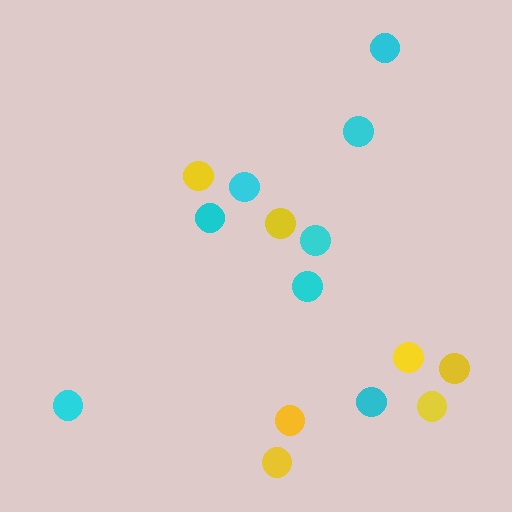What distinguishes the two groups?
There are 2 groups: one group of cyan circles (8) and one group of yellow circles (7).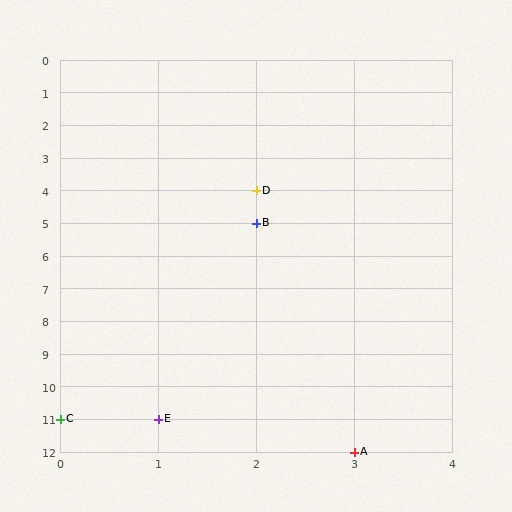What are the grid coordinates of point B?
Point B is at grid coordinates (2, 5).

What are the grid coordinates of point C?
Point C is at grid coordinates (0, 11).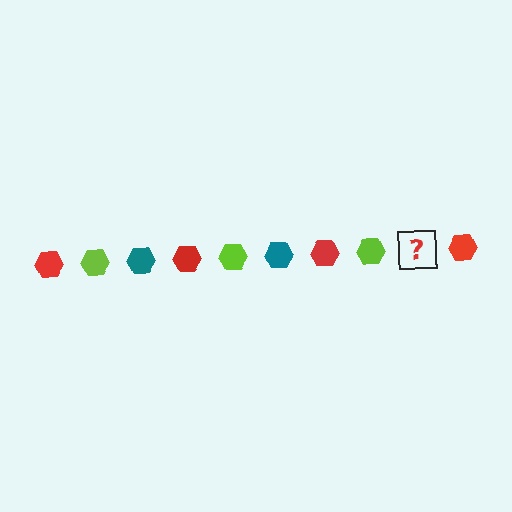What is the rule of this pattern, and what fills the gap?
The rule is that the pattern cycles through red, lime, teal hexagons. The gap should be filled with a teal hexagon.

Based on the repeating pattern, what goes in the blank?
The blank should be a teal hexagon.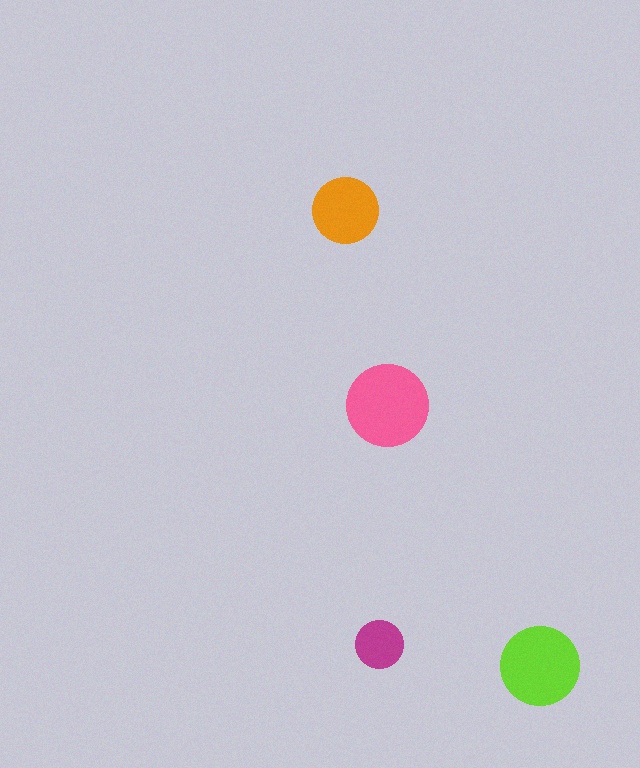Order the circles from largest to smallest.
the pink one, the lime one, the orange one, the magenta one.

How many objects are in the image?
There are 4 objects in the image.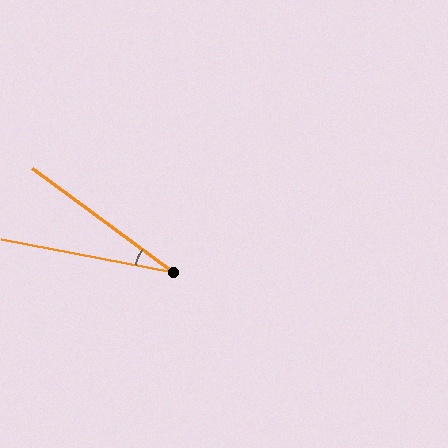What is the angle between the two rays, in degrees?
Approximately 26 degrees.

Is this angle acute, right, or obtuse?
It is acute.